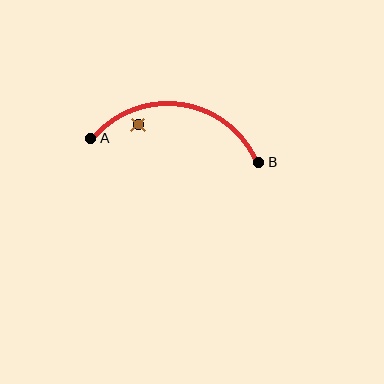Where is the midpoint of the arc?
The arc midpoint is the point on the curve farthest from the straight line joining A and B. It sits above that line.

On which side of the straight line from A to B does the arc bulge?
The arc bulges above the straight line connecting A and B.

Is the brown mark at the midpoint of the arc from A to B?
No — the brown mark does not lie on the arc at all. It sits slightly inside the curve.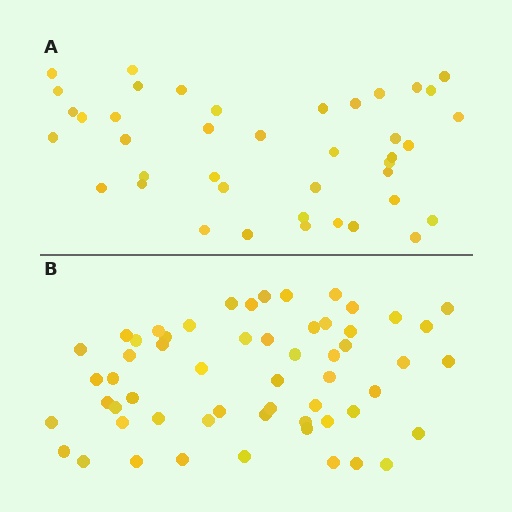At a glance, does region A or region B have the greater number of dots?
Region B (the bottom region) has more dots.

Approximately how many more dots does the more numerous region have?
Region B has approximately 15 more dots than region A.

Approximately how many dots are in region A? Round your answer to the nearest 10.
About 40 dots. (The exact count is 41, which rounds to 40.)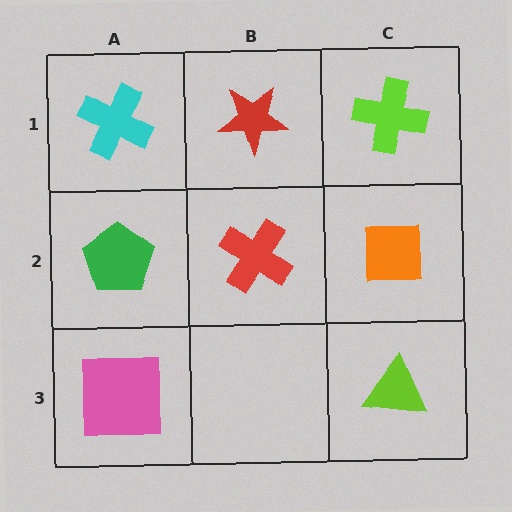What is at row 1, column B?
A red star.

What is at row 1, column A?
A cyan cross.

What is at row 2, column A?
A green pentagon.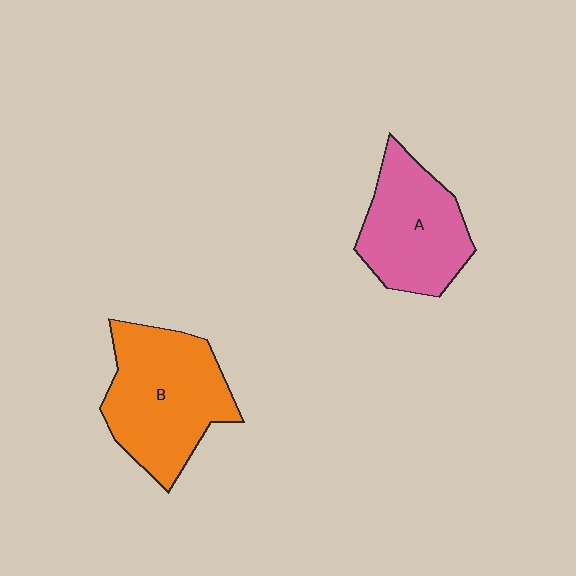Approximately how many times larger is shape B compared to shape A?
Approximately 1.2 times.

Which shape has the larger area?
Shape B (orange).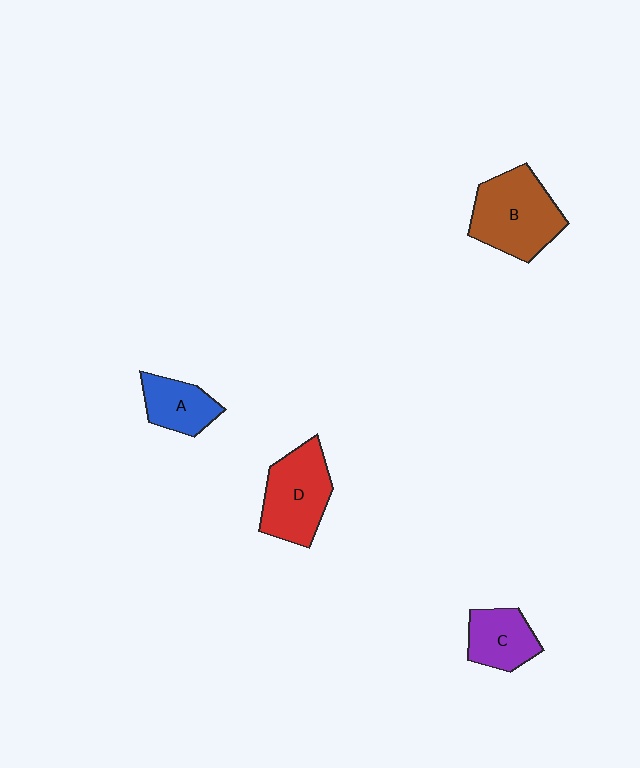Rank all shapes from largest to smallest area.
From largest to smallest: B (brown), D (red), C (purple), A (blue).